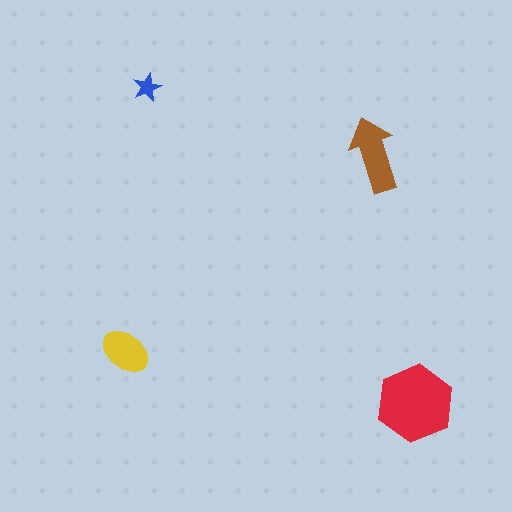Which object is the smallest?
The blue star.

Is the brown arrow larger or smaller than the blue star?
Larger.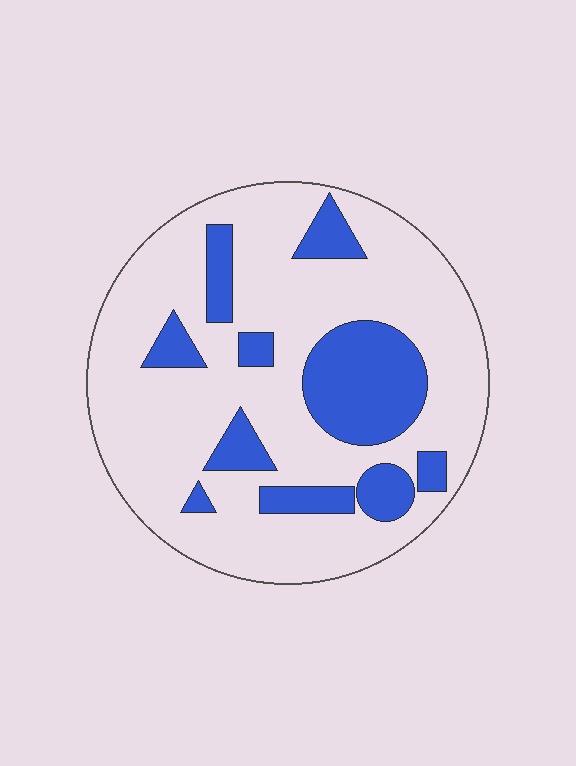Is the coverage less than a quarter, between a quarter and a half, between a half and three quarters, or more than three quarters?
Less than a quarter.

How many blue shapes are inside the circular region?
10.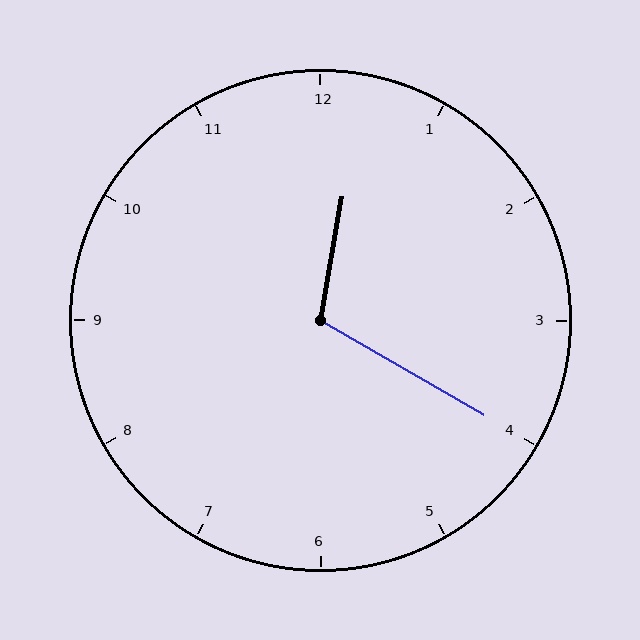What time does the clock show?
12:20.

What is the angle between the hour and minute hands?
Approximately 110 degrees.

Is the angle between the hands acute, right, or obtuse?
It is obtuse.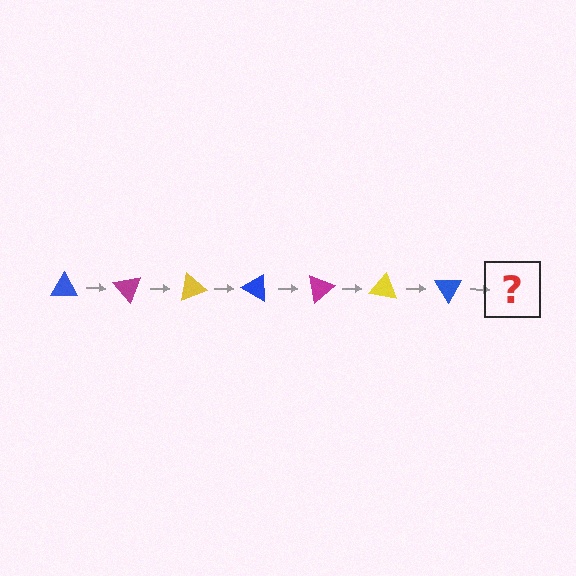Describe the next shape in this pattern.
It should be a magenta triangle, rotated 350 degrees from the start.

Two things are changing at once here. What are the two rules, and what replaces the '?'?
The two rules are that it rotates 50 degrees each step and the color cycles through blue, magenta, and yellow. The '?' should be a magenta triangle, rotated 350 degrees from the start.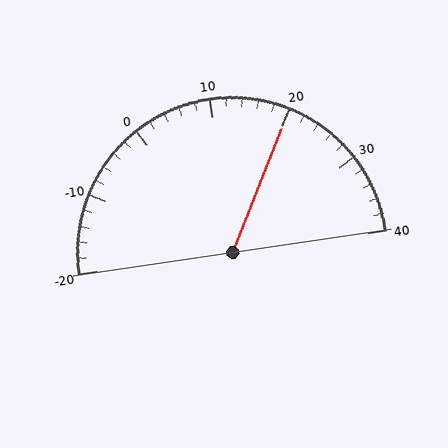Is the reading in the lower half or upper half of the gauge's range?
The reading is in the upper half of the range (-20 to 40).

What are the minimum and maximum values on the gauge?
The gauge ranges from -20 to 40.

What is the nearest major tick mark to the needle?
The nearest major tick mark is 20.